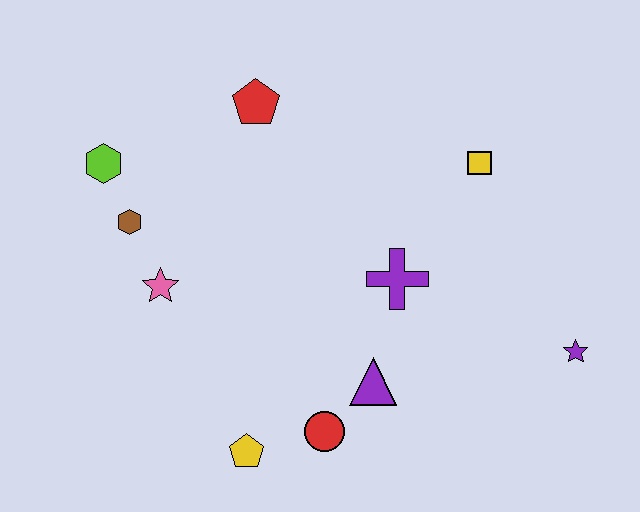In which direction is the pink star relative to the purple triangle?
The pink star is to the left of the purple triangle.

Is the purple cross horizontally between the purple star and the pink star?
Yes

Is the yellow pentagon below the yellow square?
Yes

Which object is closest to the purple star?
The purple cross is closest to the purple star.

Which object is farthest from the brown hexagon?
The purple star is farthest from the brown hexagon.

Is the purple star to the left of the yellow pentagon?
No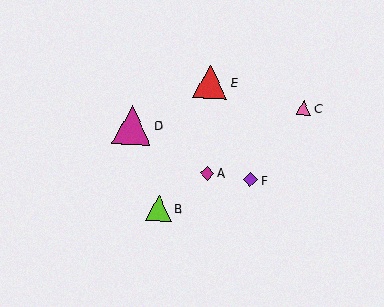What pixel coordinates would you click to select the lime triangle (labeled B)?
Click at (158, 208) to select the lime triangle B.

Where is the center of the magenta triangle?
The center of the magenta triangle is at (132, 125).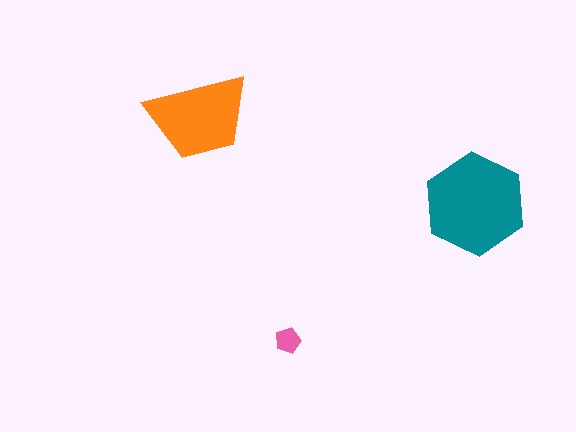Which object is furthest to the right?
The teal hexagon is rightmost.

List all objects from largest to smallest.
The teal hexagon, the orange trapezoid, the pink pentagon.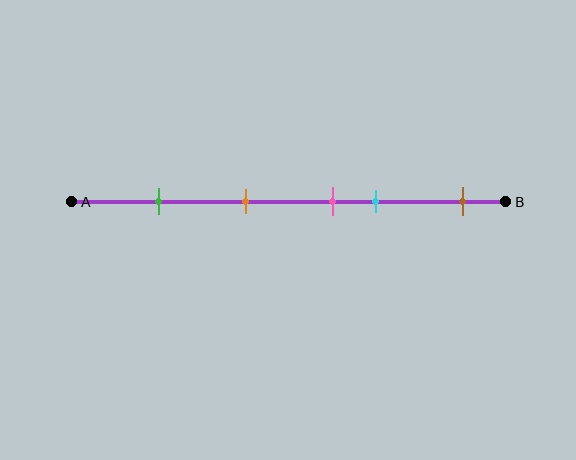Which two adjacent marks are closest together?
The pink and cyan marks are the closest adjacent pair.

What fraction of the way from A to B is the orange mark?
The orange mark is approximately 40% (0.4) of the way from A to B.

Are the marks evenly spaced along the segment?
No, the marks are not evenly spaced.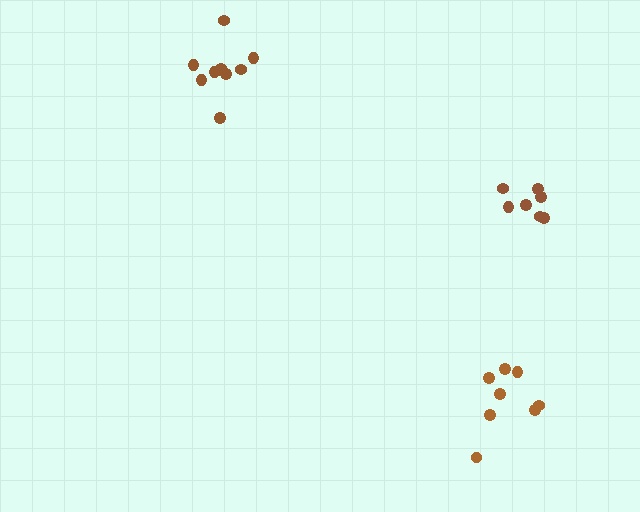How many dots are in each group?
Group 1: 10 dots, Group 2: 7 dots, Group 3: 8 dots (25 total).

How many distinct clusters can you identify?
There are 3 distinct clusters.